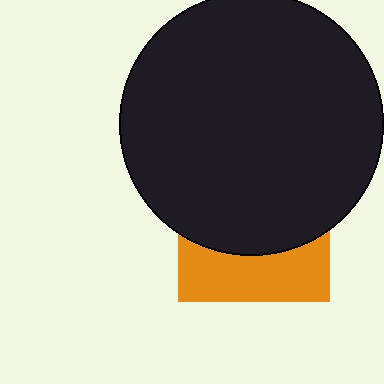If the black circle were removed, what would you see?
You would see the complete orange square.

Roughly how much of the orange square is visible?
A small part of it is visible (roughly 35%).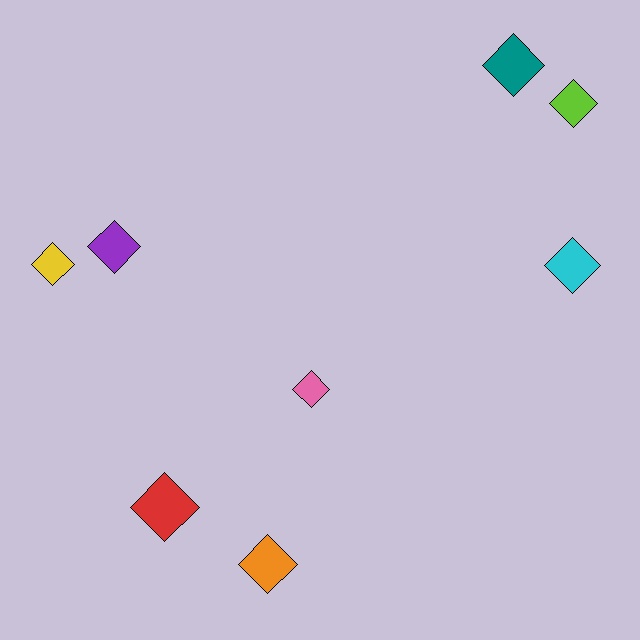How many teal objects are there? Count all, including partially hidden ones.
There is 1 teal object.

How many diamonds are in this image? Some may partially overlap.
There are 8 diamonds.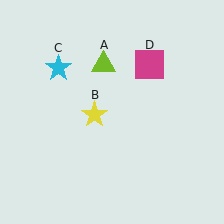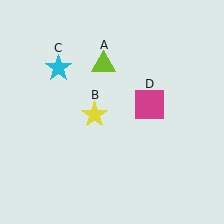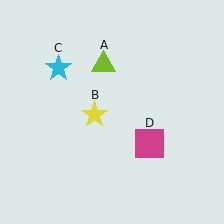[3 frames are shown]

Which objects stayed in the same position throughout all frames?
Lime triangle (object A) and yellow star (object B) and cyan star (object C) remained stationary.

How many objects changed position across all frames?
1 object changed position: magenta square (object D).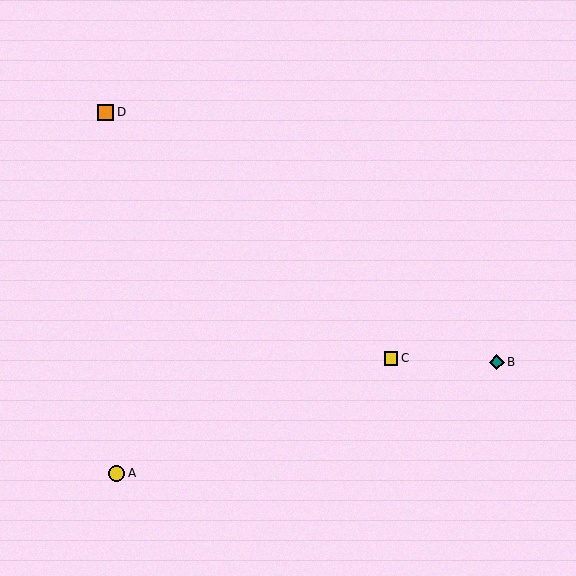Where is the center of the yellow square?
The center of the yellow square is at (391, 358).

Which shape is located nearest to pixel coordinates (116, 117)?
The orange square (labeled D) at (106, 112) is nearest to that location.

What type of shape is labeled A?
Shape A is a yellow circle.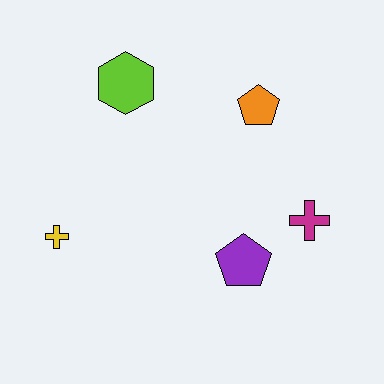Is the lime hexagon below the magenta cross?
No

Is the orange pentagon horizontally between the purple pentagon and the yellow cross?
No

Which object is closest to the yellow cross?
The lime hexagon is closest to the yellow cross.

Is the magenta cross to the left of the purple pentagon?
No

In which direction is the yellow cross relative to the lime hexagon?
The yellow cross is below the lime hexagon.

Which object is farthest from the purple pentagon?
The lime hexagon is farthest from the purple pentagon.